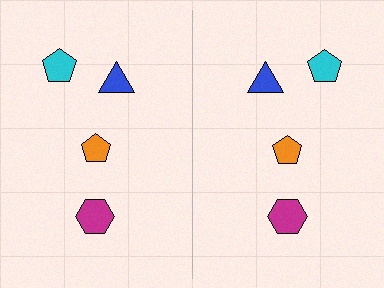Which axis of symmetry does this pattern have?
The pattern has a vertical axis of symmetry running through the center of the image.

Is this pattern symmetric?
Yes, this pattern has bilateral (reflection) symmetry.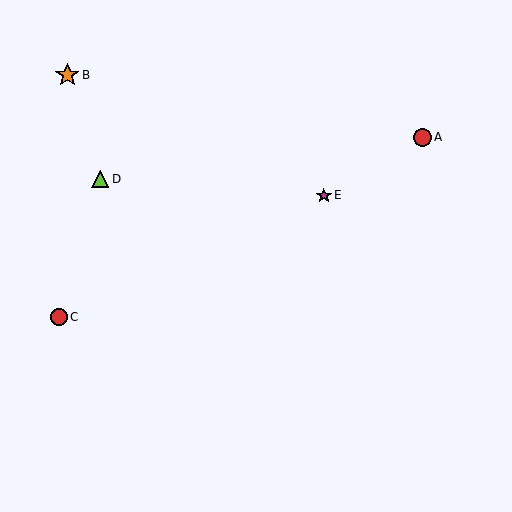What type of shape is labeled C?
Shape C is a red circle.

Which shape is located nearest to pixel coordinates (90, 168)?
The lime triangle (labeled D) at (100, 179) is nearest to that location.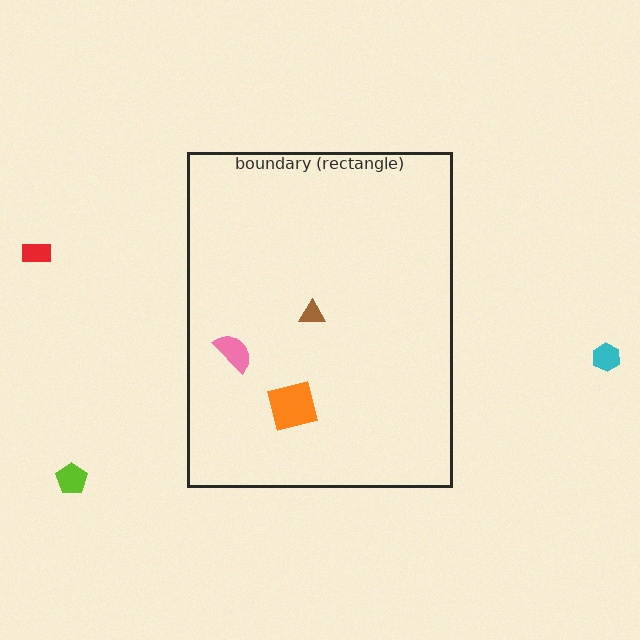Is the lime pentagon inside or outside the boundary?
Outside.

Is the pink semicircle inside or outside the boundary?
Inside.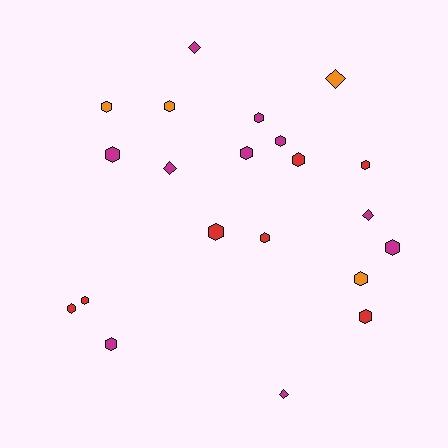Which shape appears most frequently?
Hexagon, with 16 objects.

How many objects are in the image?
There are 21 objects.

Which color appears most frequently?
Magenta, with 10 objects.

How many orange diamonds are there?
There is 1 orange diamond.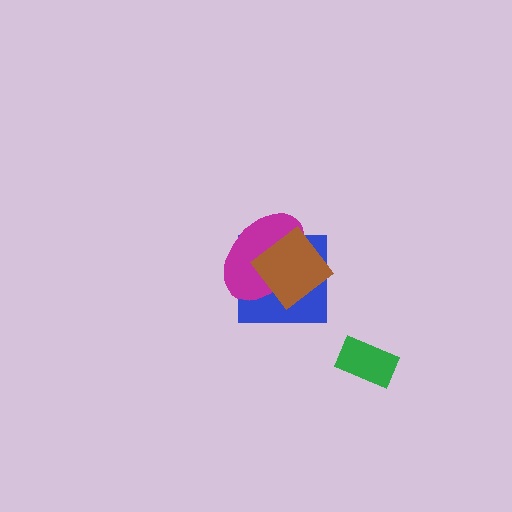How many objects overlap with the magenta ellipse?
2 objects overlap with the magenta ellipse.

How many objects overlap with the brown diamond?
2 objects overlap with the brown diamond.